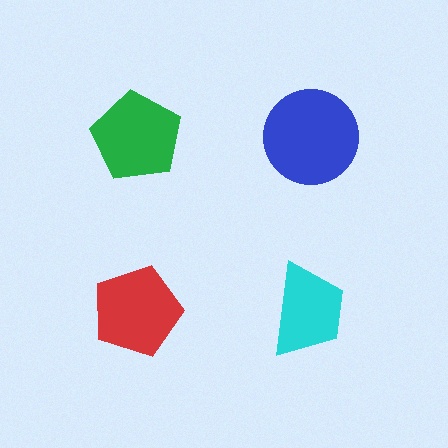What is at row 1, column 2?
A blue circle.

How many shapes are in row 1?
2 shapes.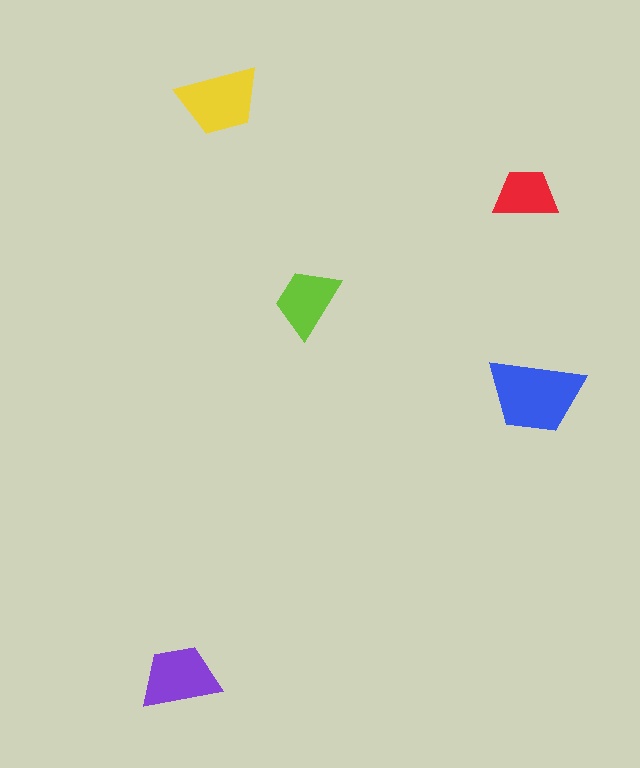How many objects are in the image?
There are 5 objects in the image.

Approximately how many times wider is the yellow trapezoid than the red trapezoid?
About 1.5 times wider.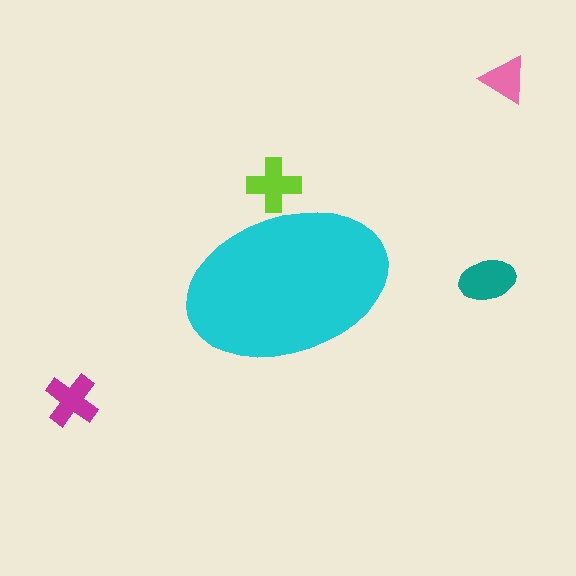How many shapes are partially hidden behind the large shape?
1 shape is partially hidden.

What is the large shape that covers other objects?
A cyan ellipse.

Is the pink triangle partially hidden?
No, the pink triangle is fully visible.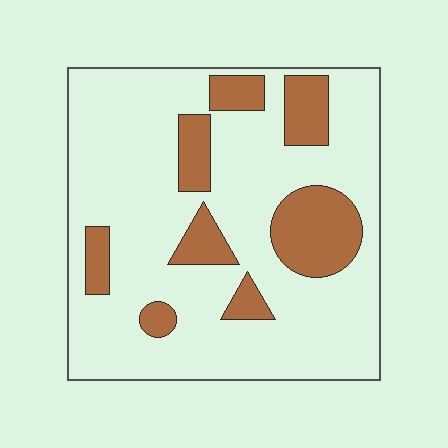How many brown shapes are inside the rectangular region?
8.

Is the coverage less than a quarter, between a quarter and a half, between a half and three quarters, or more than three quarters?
Less than a quarter.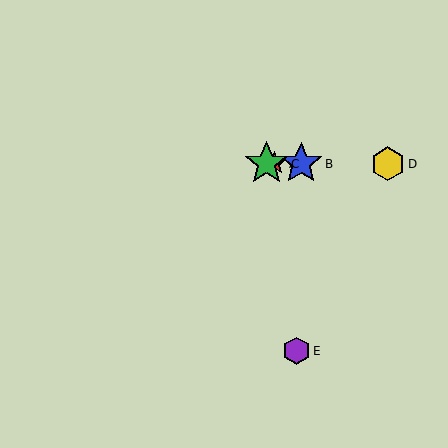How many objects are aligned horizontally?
4 objects (A, B, C, D) are aligned horizontally.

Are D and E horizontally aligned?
No, D is at y≈164 and E is at y≈351.